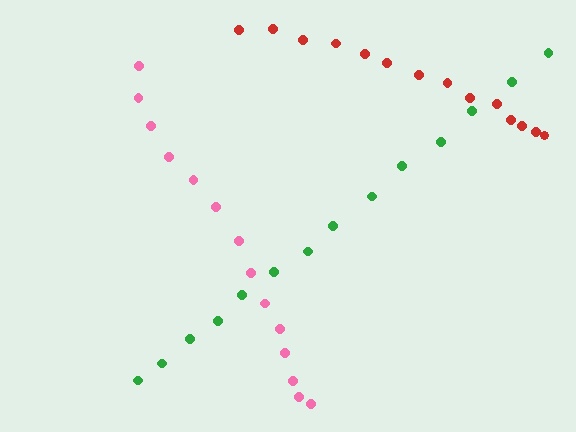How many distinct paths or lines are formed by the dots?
There are 3 distinct paths.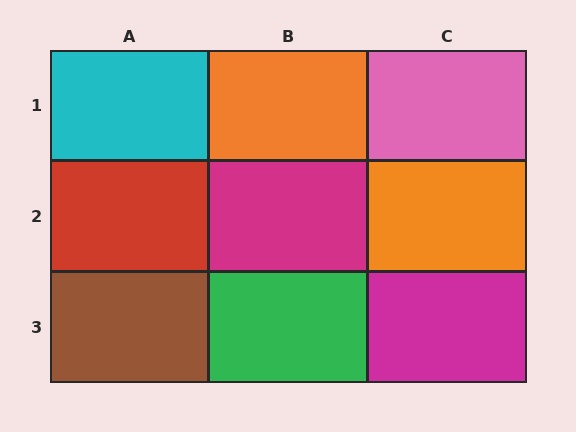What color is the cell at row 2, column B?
Magenta.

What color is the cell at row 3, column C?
Magenta.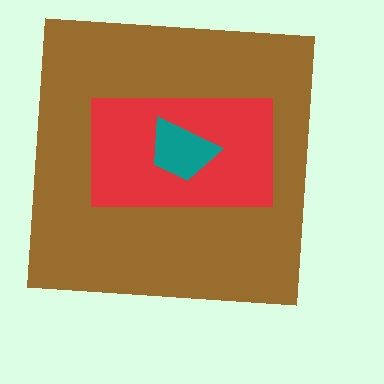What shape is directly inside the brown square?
The red rectangle.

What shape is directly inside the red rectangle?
The teal trapezoid.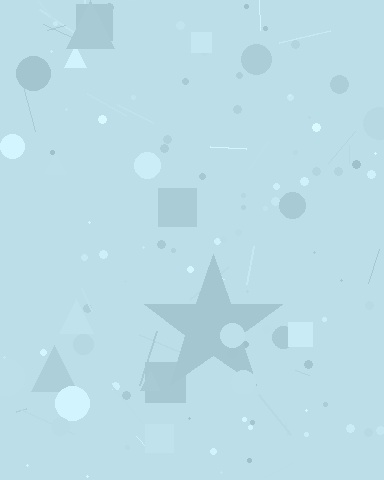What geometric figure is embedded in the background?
A star is embedded in the background.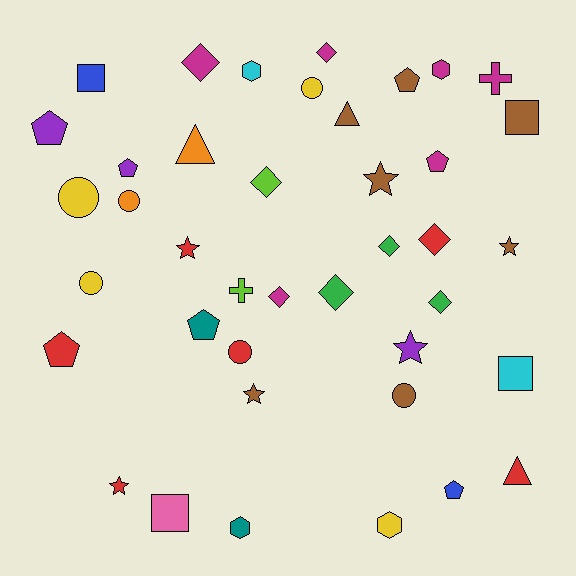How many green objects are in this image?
There are 3 green objects.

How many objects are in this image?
There are 40 objects.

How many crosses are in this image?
There are 2 crosses.